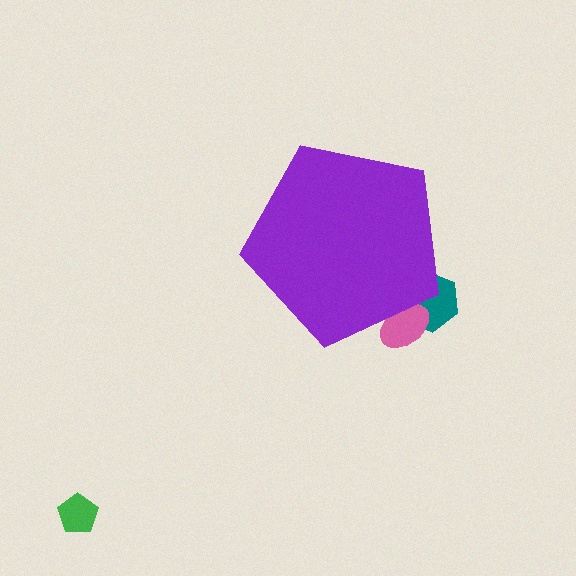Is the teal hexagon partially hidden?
Yes, the teal hexagon is partially hidden behind the purple pentagon.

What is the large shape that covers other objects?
A purple pentagon.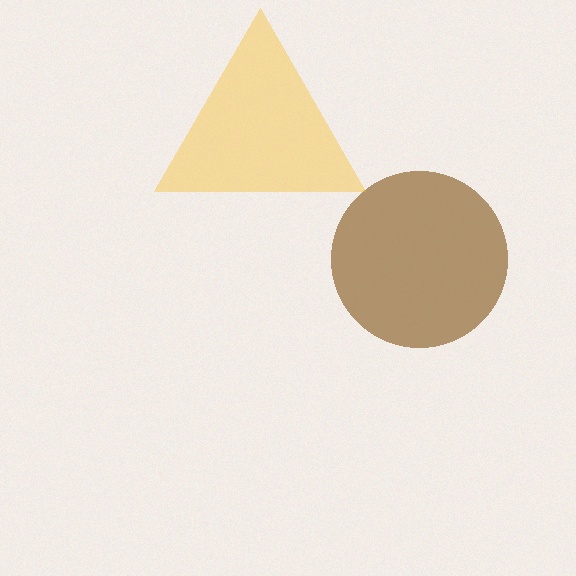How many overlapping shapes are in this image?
There are 2 overlapping shapes in the image.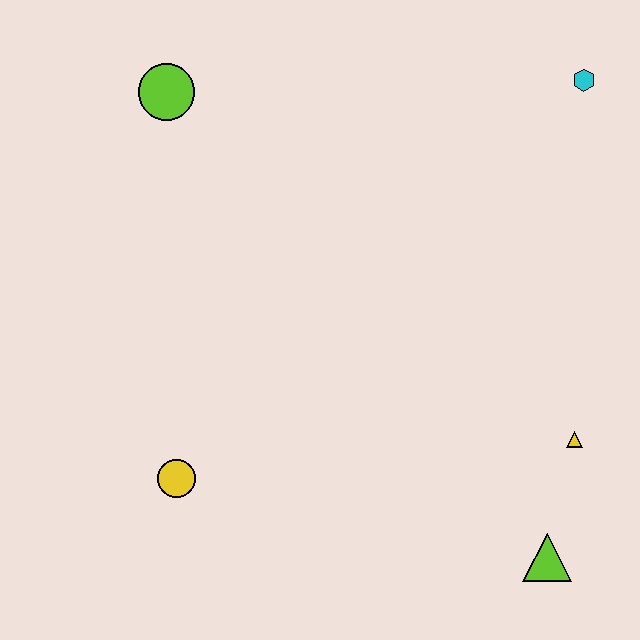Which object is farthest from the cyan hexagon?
The yellow circle is farthest from the cyan hexagon.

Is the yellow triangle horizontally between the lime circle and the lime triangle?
No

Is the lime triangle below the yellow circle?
Yes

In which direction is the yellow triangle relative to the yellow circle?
The yellow triangle is to the right of the yellow circle.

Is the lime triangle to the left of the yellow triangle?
Yes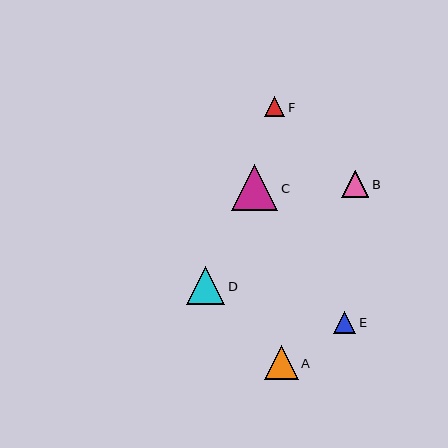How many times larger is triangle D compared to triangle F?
Triangle D is approximately 1.9 times the size of triangle F.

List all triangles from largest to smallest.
From largest to smallest: C, D, A, B, E, F.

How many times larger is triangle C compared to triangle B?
Triangle C is approximately 1.7 times the size of triangle B.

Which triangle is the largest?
Triangle C is the largest with a size of approximately 46 pixels.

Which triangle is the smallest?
Triangle F is the smallest with a size of approximately 20 pixels.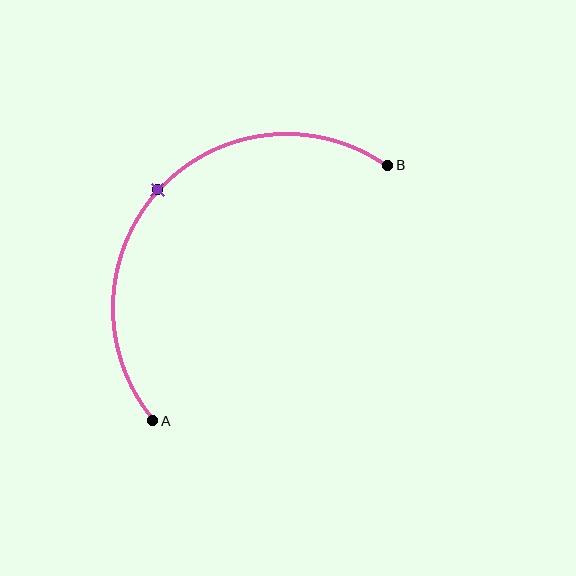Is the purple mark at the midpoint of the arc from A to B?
Yes. The purple mark lies on the arc at equal arc-length from both A and B — it is the arc midpoint.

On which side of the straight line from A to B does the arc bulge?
The arc bulges above and to the left of the straight line connecting A and B.